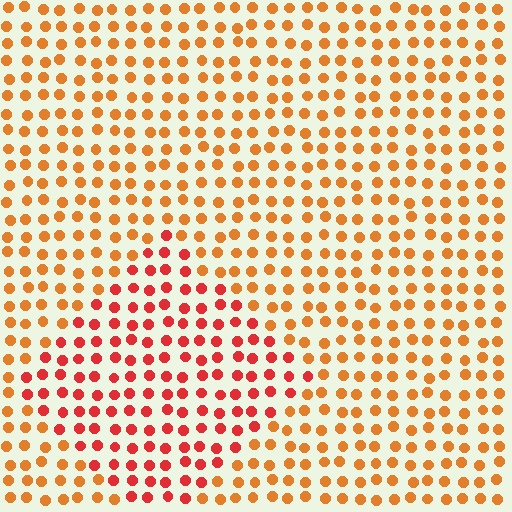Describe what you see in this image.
The image is filled with small orange elements in a uniform arrangement. A diamond-shaped region is visible where the elements are tinted to a slightly different hue, forming a subtle color boundary.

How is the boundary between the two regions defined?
The boundary is defined purely by a slight shift in hue (about 30 degrees). Spacing, size, and orientation are identical on both sides.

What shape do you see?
I see a diamond.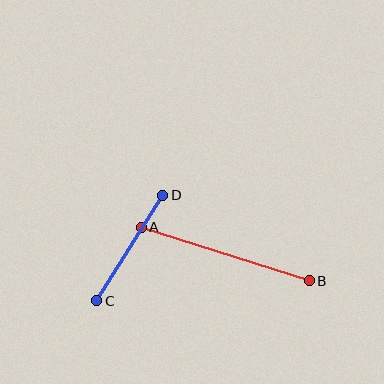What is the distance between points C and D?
The distance is approximately 125 pixels.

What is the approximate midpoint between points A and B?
The midpoint is at approximately (225, 254) pixels.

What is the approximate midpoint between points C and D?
The midpoint is at approximately (130, 248) pixels.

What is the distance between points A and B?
The distance is approximately 176 pixels.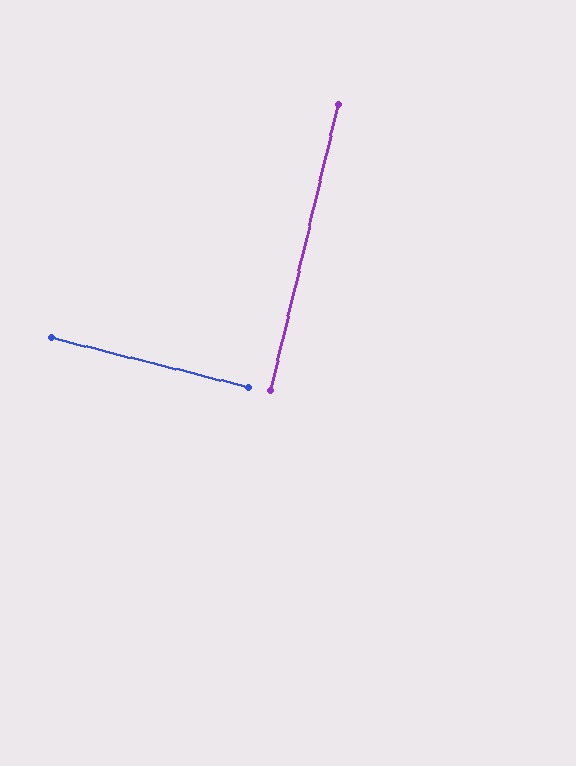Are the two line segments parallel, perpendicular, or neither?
Perpendicular — they meet at approximately 89°.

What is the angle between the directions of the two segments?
Approximately 89 degrees.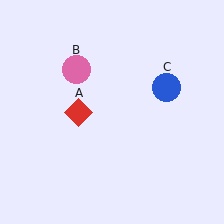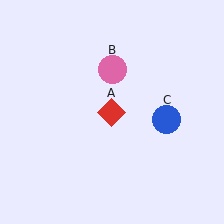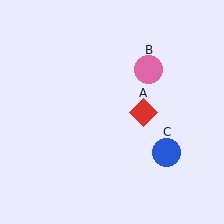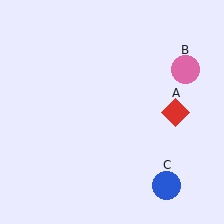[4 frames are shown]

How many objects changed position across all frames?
3 objects changed position: red diamond (object A), pink circle (object B), blue circle (object C).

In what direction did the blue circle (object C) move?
The blue circle (object C) moved down.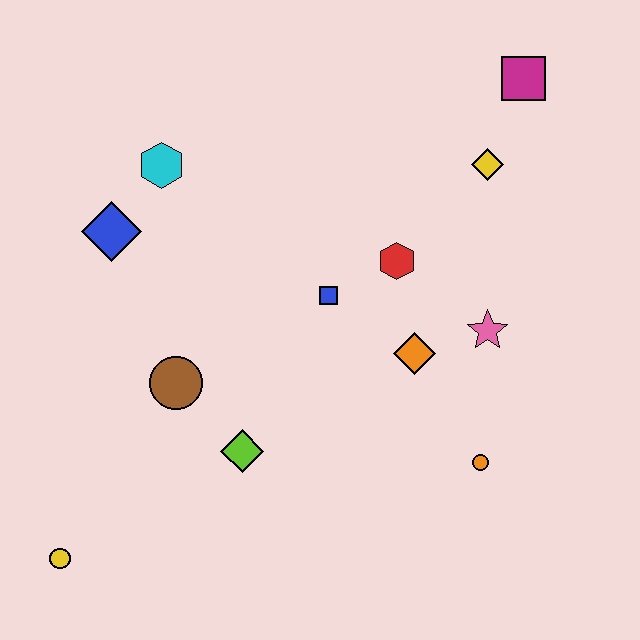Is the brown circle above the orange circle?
Yes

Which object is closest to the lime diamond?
The brown circle is closest to the lime diamond.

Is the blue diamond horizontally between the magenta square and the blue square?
No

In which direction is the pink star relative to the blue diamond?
The pink star is to the right of the blue diamond.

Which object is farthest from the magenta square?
The yellow circle is farthest from the magenta square.